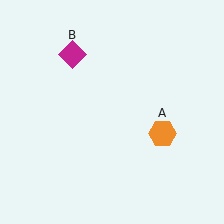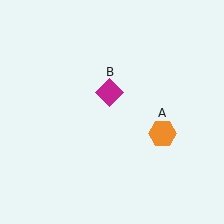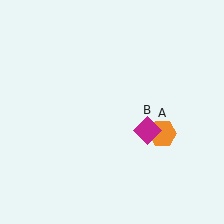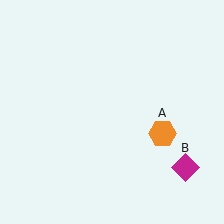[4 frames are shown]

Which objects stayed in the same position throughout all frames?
Orange hexagon (object A) remained stationary.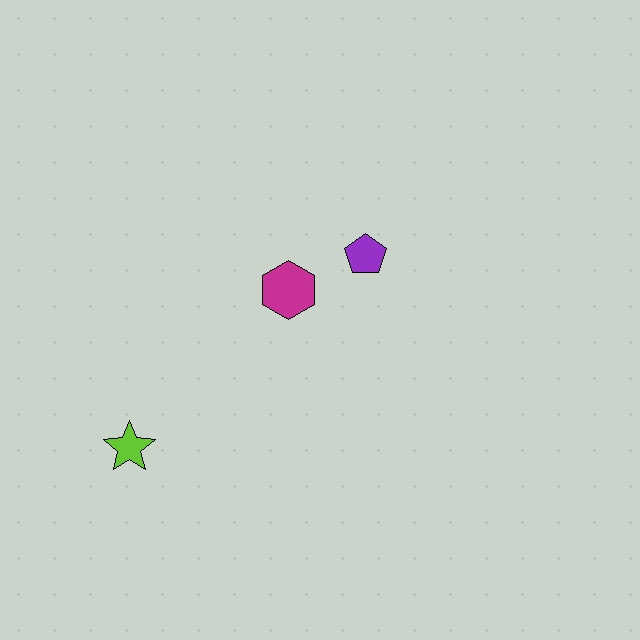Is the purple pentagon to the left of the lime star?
No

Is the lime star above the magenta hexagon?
No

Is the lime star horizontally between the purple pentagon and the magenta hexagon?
No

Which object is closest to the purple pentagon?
The magenta hexagon is closest to the purple pentagon.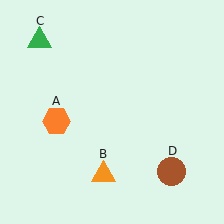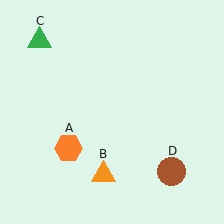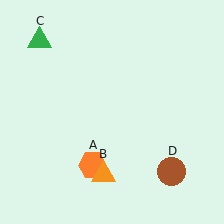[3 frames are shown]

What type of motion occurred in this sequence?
The orange hexagon (object A) rotated counterclockwise around the center of the scene.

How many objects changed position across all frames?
1 object changed position: orange hexagon (object A).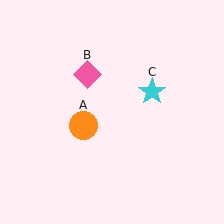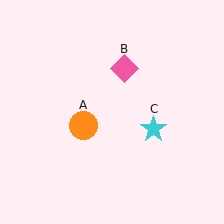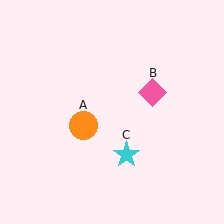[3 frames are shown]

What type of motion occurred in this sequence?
The pink diamond (object B), cyan star (object C) rotated clockwise around the center of the scene.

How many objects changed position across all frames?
2 objects changed position: pink diamond (object B), cyan star (object C).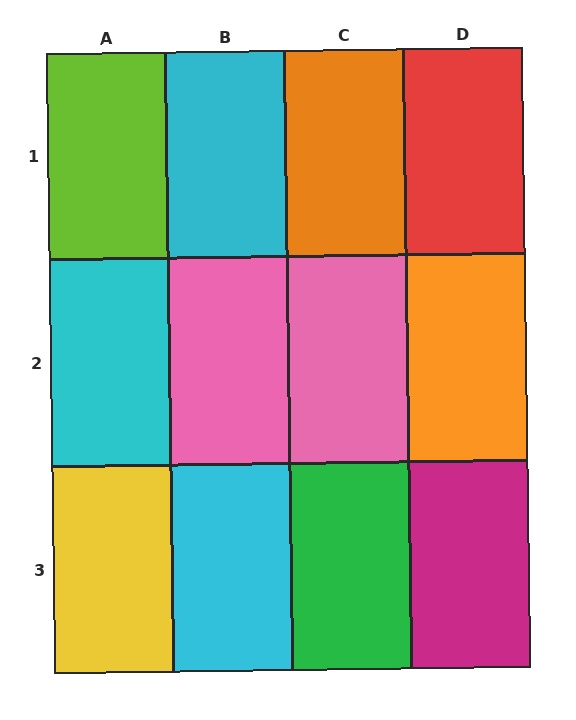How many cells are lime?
1 cell is lime.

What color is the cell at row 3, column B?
Cyan.